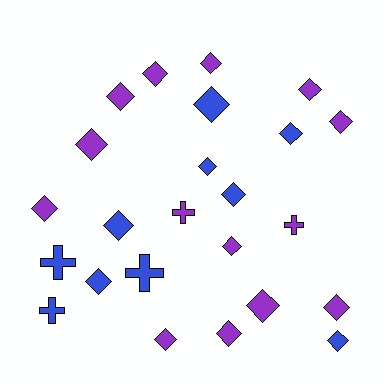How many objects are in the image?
There are 24 objects.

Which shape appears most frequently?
Diamond, with 19 objects.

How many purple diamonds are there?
There are 12 purple diamonds.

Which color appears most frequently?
Purple, with 14 objects.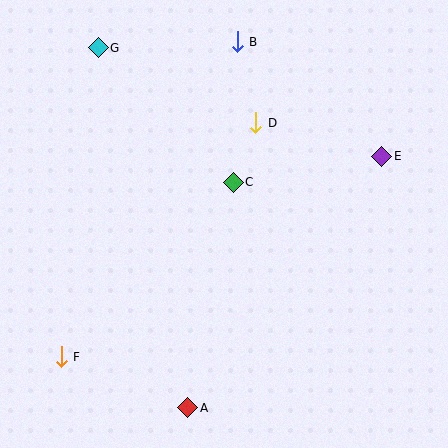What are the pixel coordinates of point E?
Point E is at (382, 156).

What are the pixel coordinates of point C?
Point C is at (233, 182).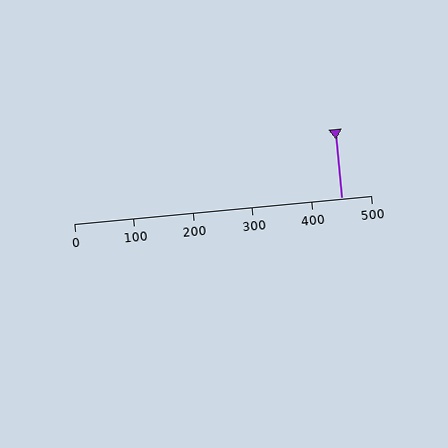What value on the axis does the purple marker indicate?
The marker indicates approximately 450.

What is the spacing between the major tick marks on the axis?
The major ticks are spaced 100 apart.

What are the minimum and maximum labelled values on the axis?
The axis runs from 0 to 500.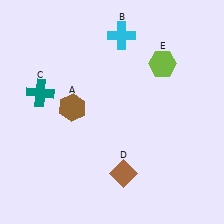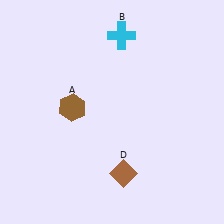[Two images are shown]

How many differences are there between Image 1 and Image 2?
There are 2 differences between the two images.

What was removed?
The teal cross (C), the lime hexagon (E) were removed in Image 2.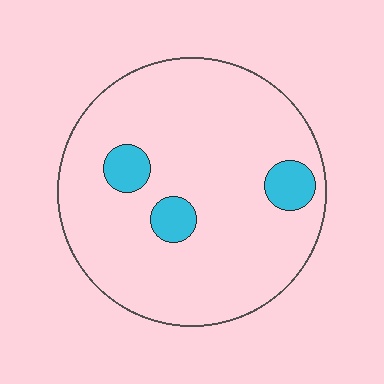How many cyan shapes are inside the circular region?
3.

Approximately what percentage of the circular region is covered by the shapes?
Approximately 10%.